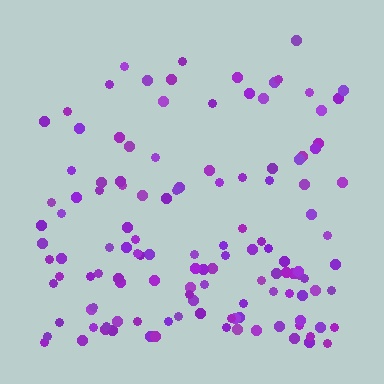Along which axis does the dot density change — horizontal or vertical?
Vertical.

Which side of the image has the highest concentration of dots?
The bottom.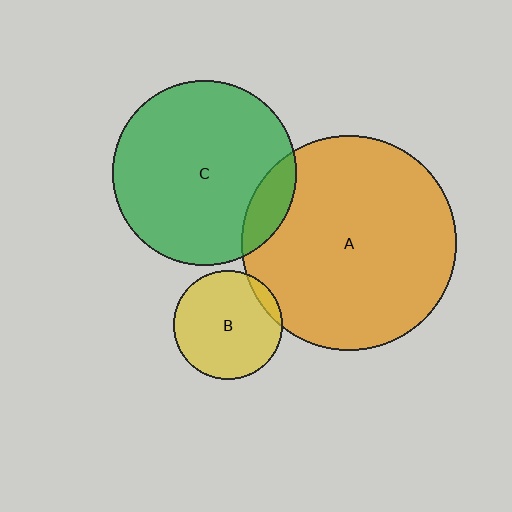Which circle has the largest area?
Circle A (orange).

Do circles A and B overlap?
Yes.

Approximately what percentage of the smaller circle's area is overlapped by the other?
Approximately 10%.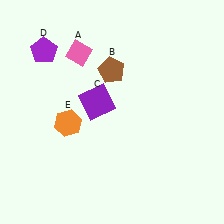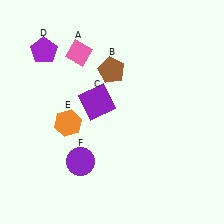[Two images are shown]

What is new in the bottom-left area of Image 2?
A purple circle (F) was added in the bottom-left area of Image 2.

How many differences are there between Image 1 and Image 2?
There is 1 difference between the two images.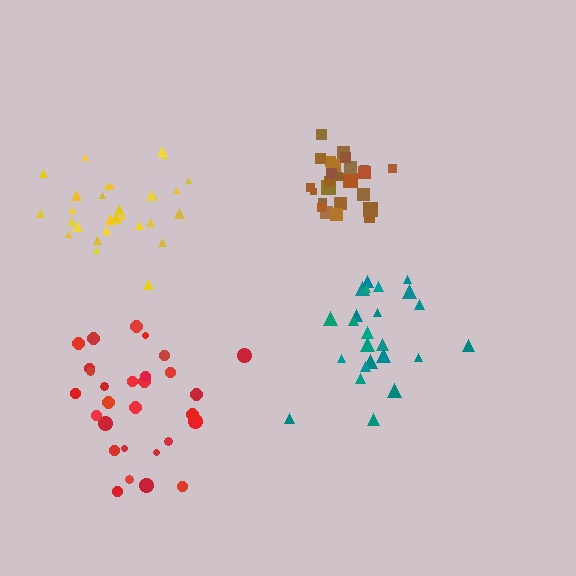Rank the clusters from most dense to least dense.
brown, yellow, red, teal.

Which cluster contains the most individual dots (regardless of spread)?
Yellow (31).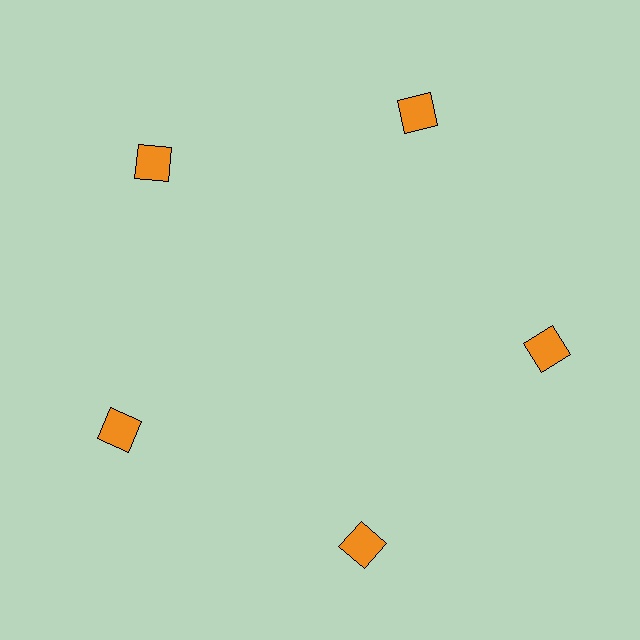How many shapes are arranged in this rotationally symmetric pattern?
There are 5 shapes, arranged in 5 groups of 1.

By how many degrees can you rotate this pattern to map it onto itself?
The pattern maps onto itself every 72 degrees of rotation.